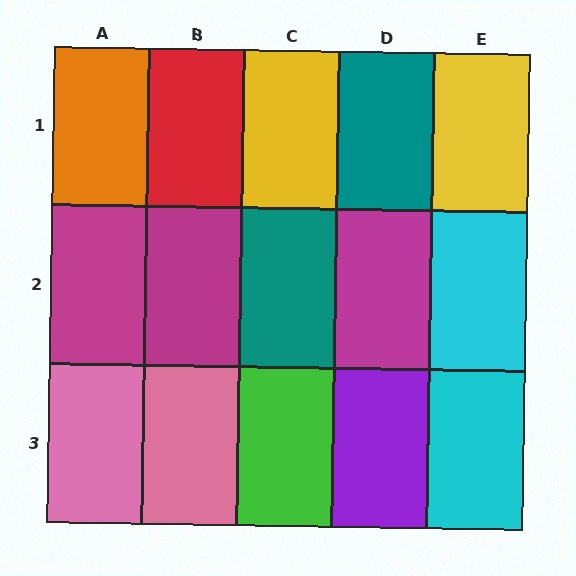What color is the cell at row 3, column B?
Pink.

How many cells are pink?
2 cells are pink.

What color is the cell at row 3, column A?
Pink.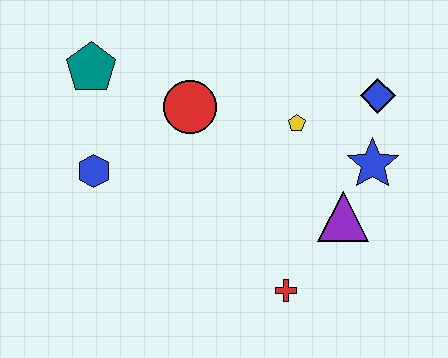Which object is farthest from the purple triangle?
The teal pentagon is farthest from the purple triangle.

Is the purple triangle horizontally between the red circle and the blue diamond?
Yes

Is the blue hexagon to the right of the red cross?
No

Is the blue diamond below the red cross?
No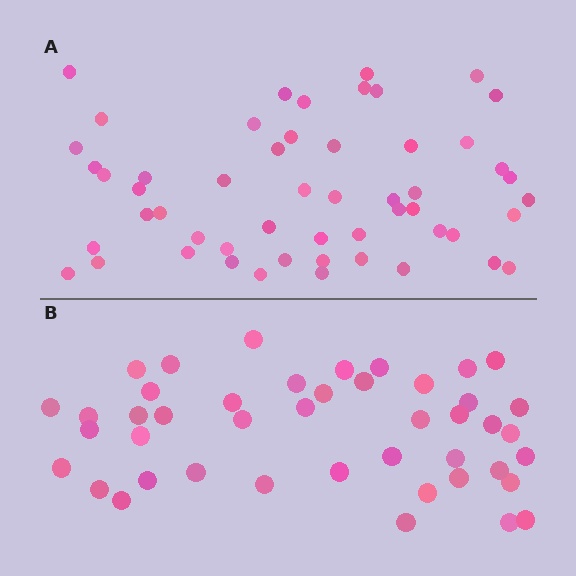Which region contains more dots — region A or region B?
Region A (the top region) has more dots.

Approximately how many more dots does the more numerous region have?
Region A has roughly 8 or so more dots than region B.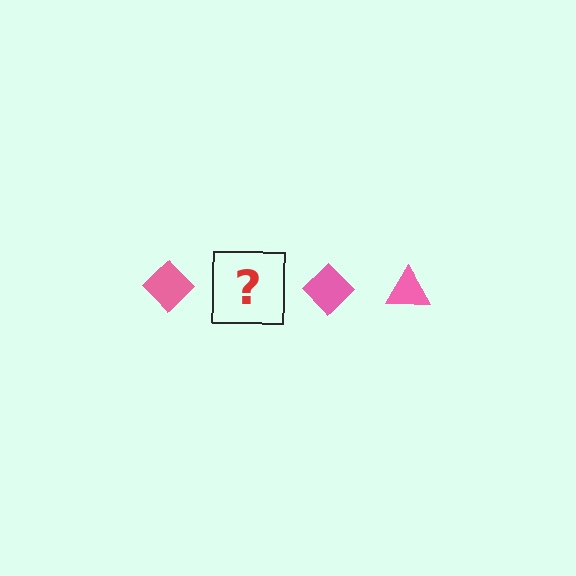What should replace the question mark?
The question mark should be replaced with a pink triangle.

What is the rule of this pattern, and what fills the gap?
The rule is that the pattern cycles through diamond, triangle shapes in pink. The gap should be filled with a pink triangle.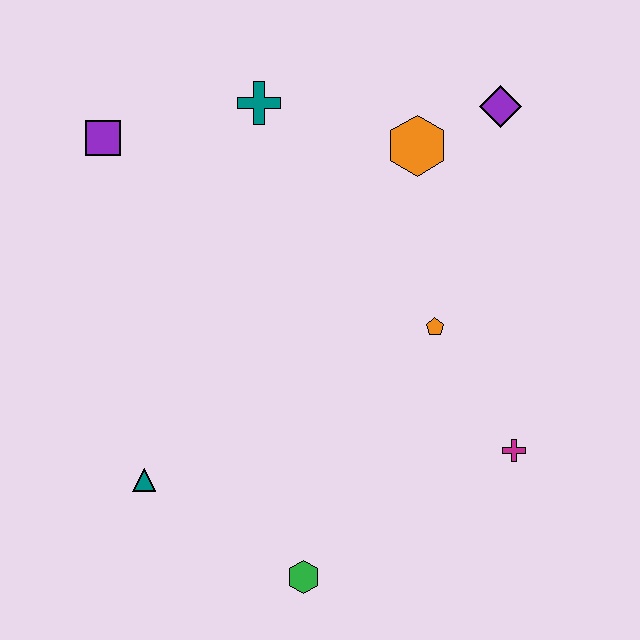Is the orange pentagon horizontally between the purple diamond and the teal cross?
Yes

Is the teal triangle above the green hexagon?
Yes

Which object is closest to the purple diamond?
The orange hexagon is closest to the purple diamond.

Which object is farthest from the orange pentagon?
The purple square is farthest from the orange pentagon.